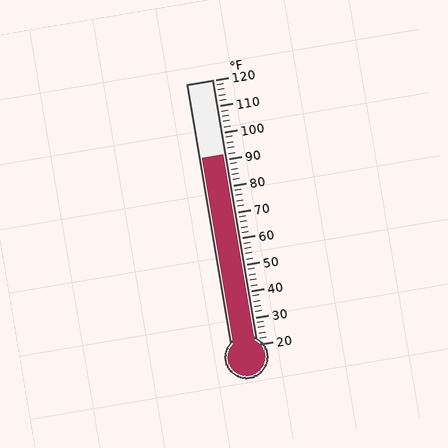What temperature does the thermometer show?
The thermometer shows approximately 92°F.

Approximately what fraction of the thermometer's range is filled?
The thermometer is filled to approximately 70% of its range.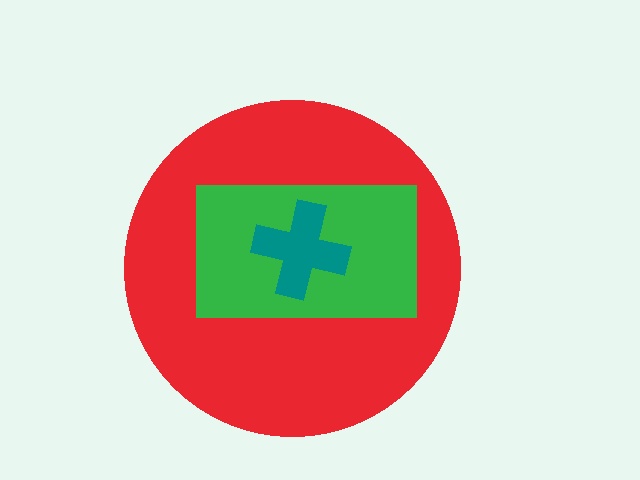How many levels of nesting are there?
3.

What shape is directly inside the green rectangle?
The teal cross.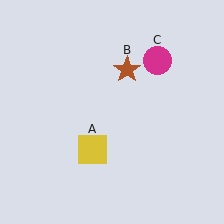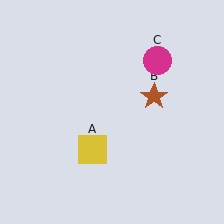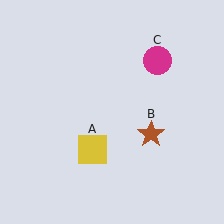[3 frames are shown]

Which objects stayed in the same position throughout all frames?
Yellow square (object A) and magenta circle (object C) remained stationary.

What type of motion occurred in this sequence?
The brown star (object B) rotated clockwise around the center of the scene.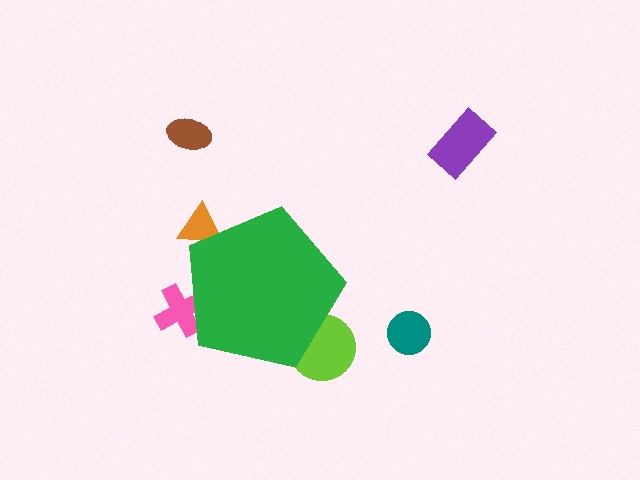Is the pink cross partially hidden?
Yes, the pink cross is partially hidden behind the green pentagon.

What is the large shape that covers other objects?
A green pentagon.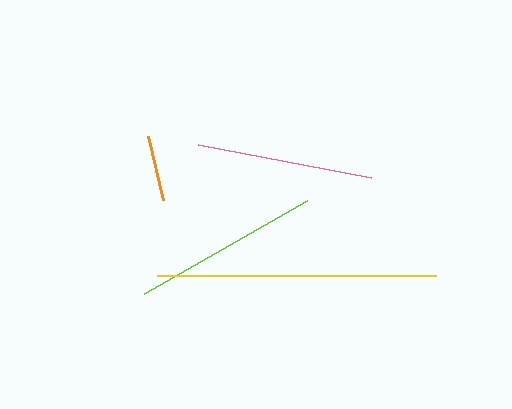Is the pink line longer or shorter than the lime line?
The lime line is longer than the pink line.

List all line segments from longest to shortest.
From longest to shortest: yellow, lime, pink, orange.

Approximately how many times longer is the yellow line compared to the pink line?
The yellow line is approximately 1.6 times the length of the pink line.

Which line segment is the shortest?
The orange line is the shortest at approximately 66 pixels.